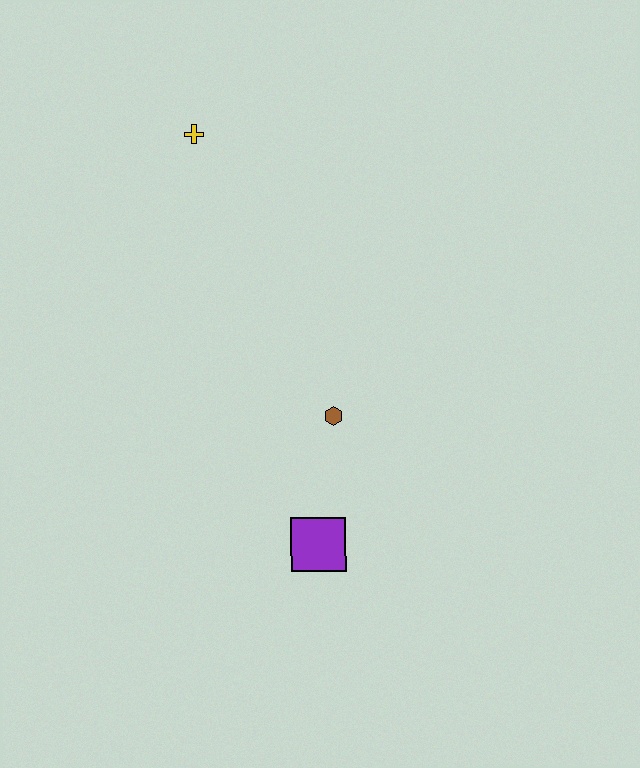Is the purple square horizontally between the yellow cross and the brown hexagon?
Yes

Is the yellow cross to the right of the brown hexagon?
No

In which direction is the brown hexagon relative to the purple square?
The brown hexagon is above the purple square.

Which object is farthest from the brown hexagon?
The yellow cross is farthest from the brown hexagon.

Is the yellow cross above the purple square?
Yes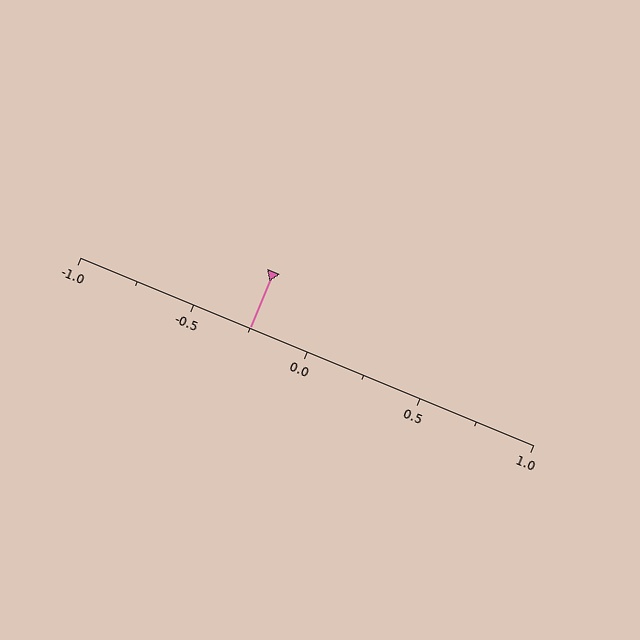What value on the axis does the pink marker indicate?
The marker indicates approximately -0.25.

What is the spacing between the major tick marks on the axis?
The major ticks are spaced 0.5 apart.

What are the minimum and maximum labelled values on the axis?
The axis runs from -1.0 to 1.0.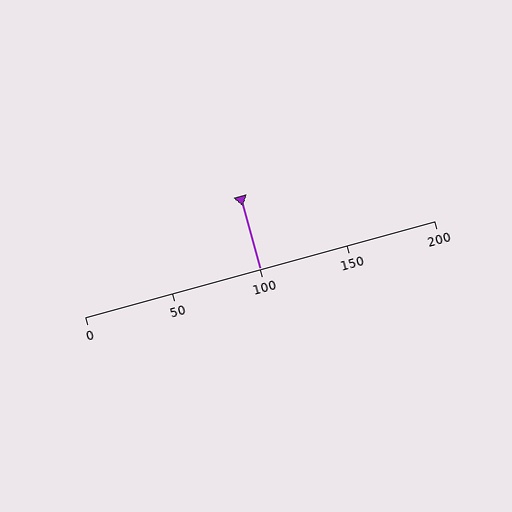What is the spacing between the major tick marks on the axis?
The major ticks are spaced 50 apart.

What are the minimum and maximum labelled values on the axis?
The axis runs from 0 to 200.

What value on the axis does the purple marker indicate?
The marker indicates approximately 100.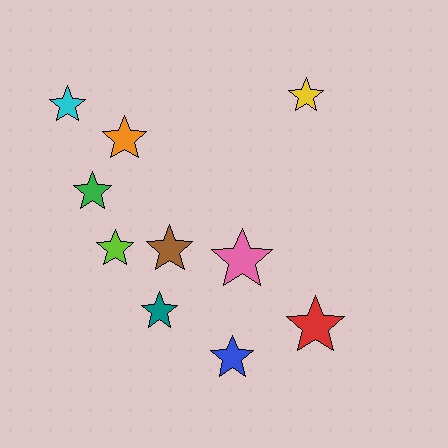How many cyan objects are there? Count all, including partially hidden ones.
There is 1 cyan object.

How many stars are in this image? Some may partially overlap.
There are 10 stars.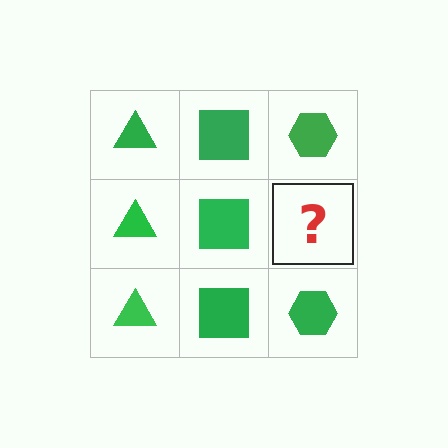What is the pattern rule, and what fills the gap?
The rule is that each column has a consistent shape. The gap should be filled with a green hexagon.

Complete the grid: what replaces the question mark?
The question mark should be replaced with a green hexagon.